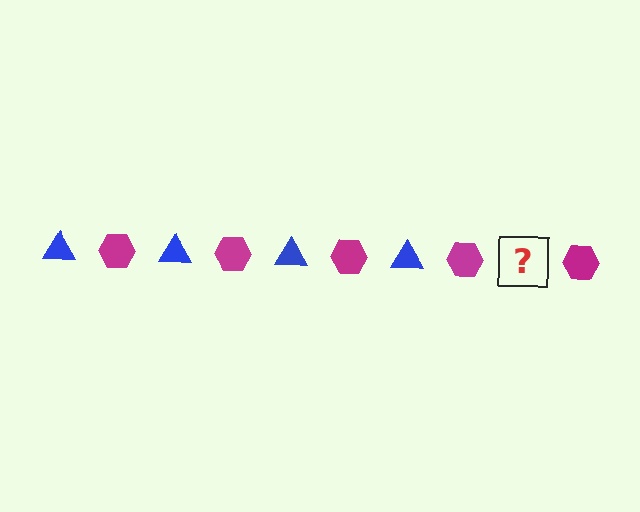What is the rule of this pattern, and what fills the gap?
The rule is that the pattern alternates between blue triangle and magenta hexagon. The gap should be filled with a blue triangle.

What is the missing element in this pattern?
The missing element is a blue triangle.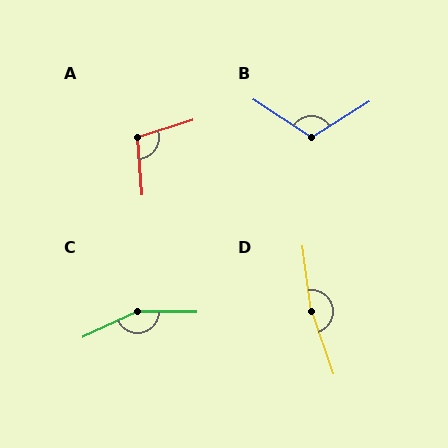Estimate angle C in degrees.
Approximately 154 degrees.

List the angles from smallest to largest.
A (103°), B (115°), C (154°), D (169°).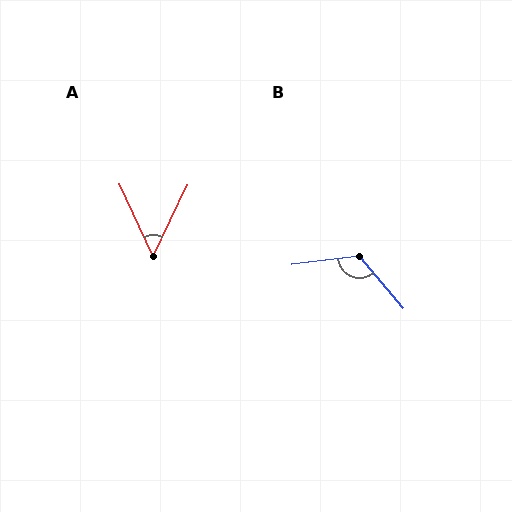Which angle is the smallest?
A, at approximately 51 degrees.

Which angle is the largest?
B, at approximately 123 degrees.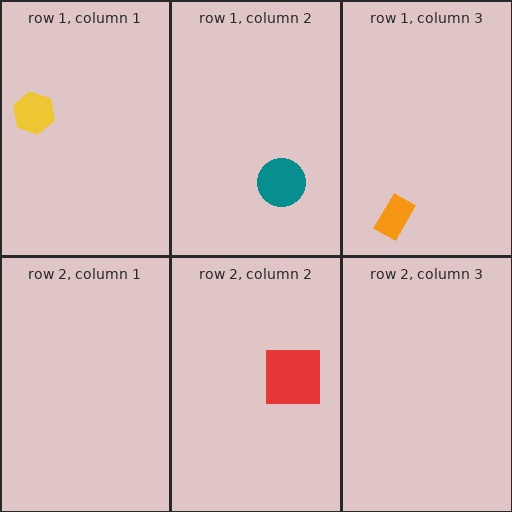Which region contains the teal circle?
The row 1, column 2 region.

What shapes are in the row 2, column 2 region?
The red square.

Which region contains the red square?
The row 2, column 2 region.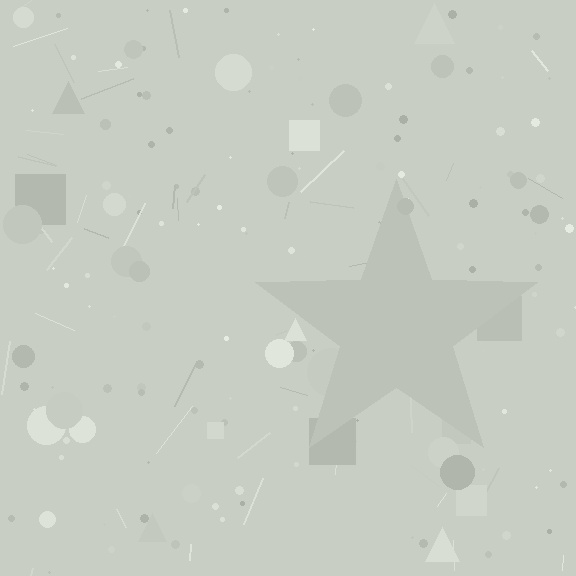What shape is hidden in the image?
A star is hidden in the image.